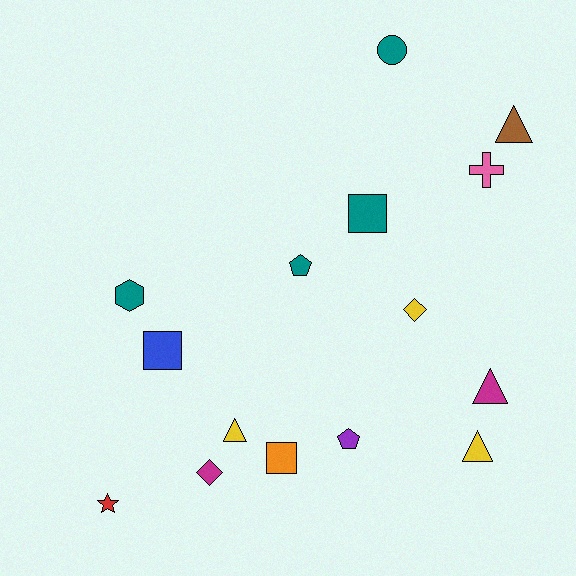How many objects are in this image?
There are 15 objects.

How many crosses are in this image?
There is 1 cross.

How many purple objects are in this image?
There is 1 purple object.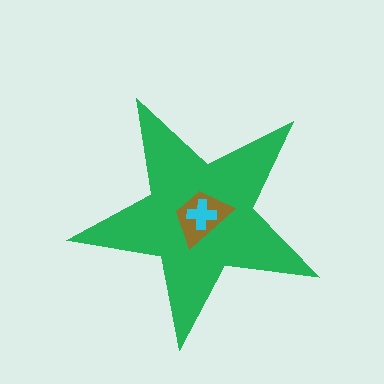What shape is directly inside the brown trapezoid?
The cyan cross.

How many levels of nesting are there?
3.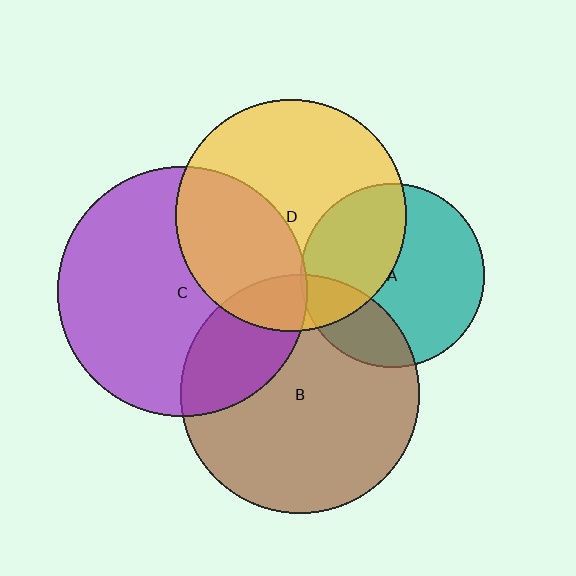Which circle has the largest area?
Circle C (purple).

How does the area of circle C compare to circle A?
Approximately 1.8 times.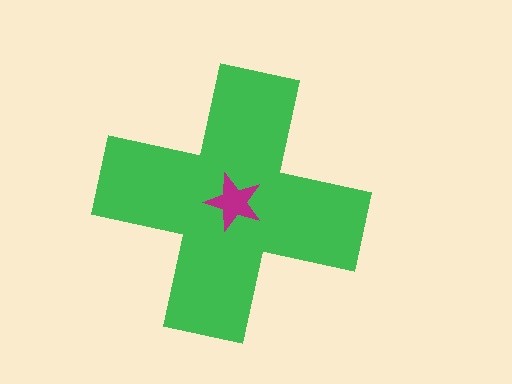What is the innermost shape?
The magenta star.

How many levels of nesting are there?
2.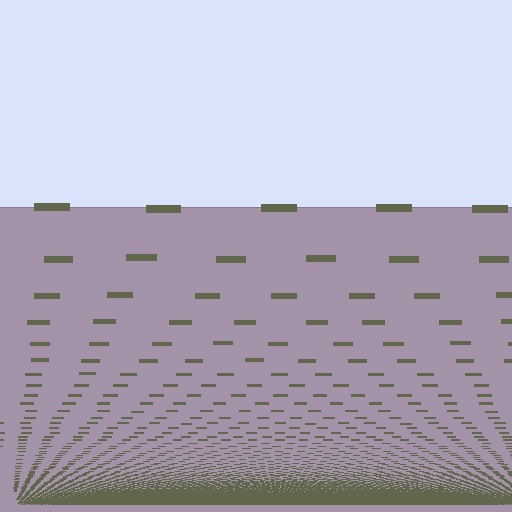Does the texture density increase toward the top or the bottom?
Density increases toward the bottom.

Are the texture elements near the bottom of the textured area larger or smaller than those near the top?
Smaller. The gradient is inverted — elements near the bottom are smaller and denser.